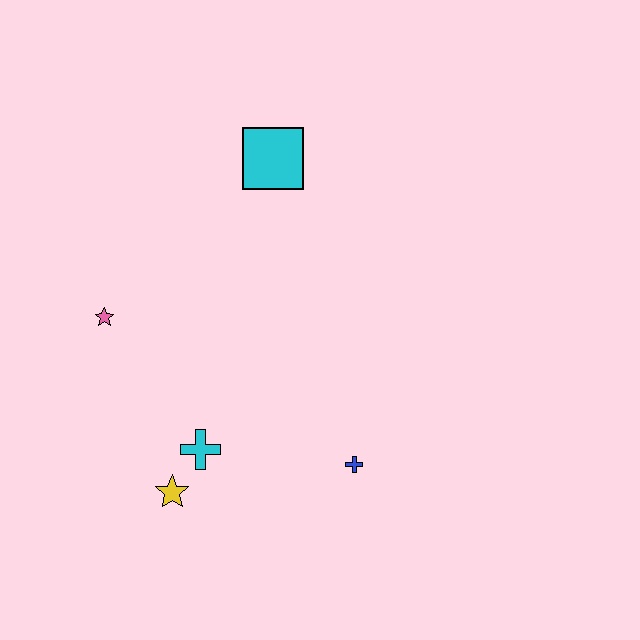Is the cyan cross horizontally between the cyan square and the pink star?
Yes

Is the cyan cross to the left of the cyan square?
Yes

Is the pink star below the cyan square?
Yes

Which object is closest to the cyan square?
The pink star is closest to the cyan square.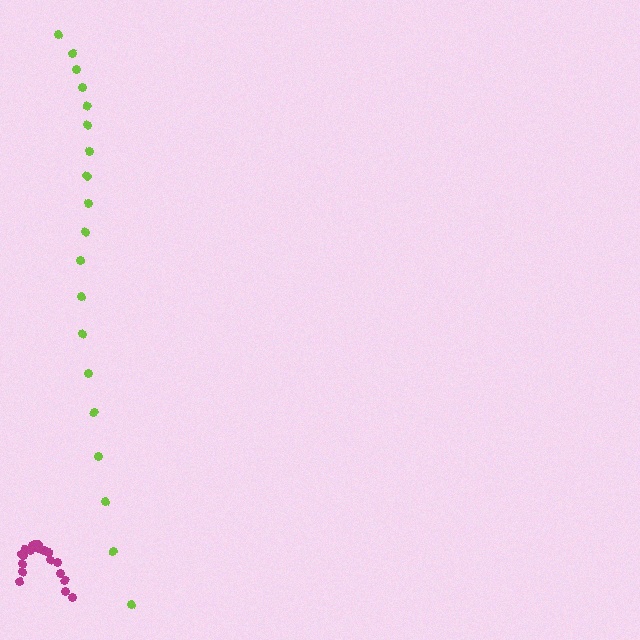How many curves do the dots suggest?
There are 2 distinct paths.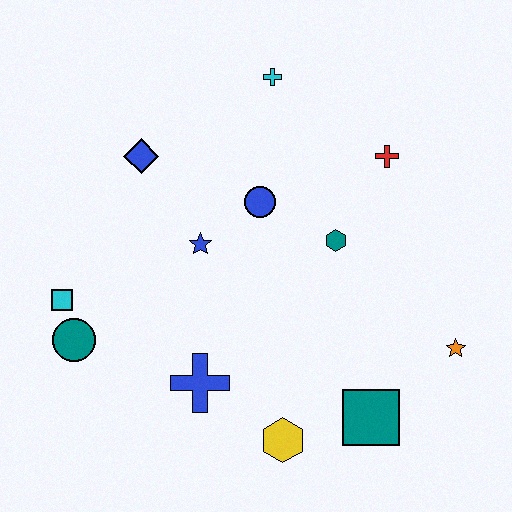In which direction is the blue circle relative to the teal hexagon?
The blue circle is to the left of the teal hexagon.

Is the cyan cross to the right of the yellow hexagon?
No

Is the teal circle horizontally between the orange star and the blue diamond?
No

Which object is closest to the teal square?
The yellow hexagon is closest to the teal square.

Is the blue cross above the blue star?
No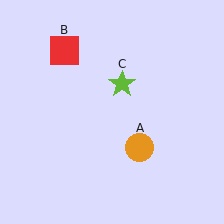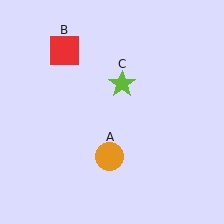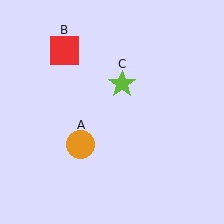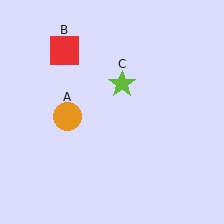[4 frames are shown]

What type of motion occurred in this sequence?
The orange circle (object A) rotated clockwise around the center of the scene.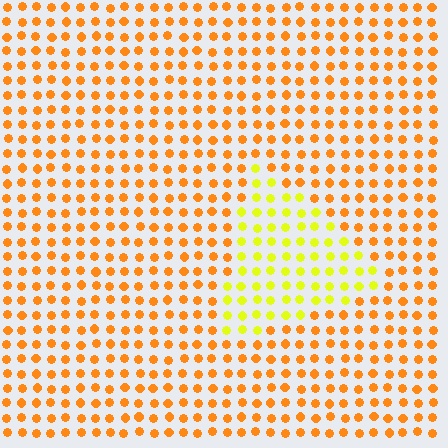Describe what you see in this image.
The image is filled with small orange elements in a uniform arrangement. A triangle-shaped region is visible where the elements are tinted to a slightly different hue, forming a subtle color boundary.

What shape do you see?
I see a triangle.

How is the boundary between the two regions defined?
The boundary is defined purely by a slight shift in hue (about 37 degrees). Spacing, size, and orientation are identical on both sides.